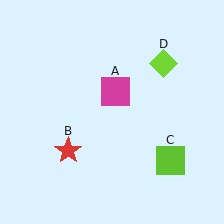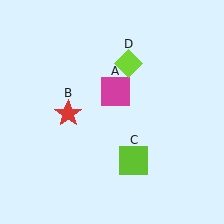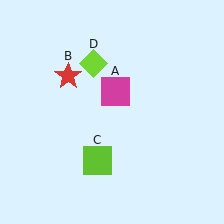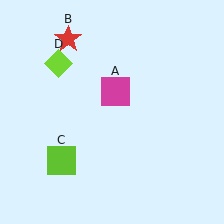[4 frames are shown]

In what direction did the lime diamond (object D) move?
The lime diamond (object D) moved left.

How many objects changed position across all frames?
3 objects changed position: red star (object B), lime square (object C), lime diamond (object D).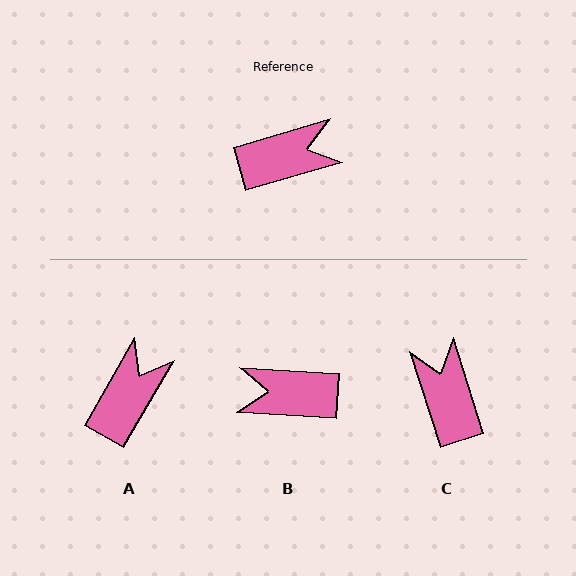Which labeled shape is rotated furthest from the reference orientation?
B, about 160 degrees away.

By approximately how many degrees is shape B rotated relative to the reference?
Approximately 160 degrees counter-clockwise.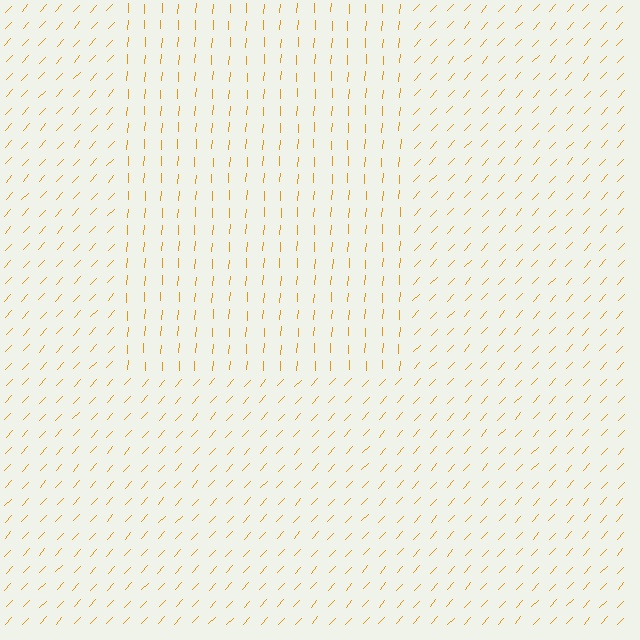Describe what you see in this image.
The image is filled with small orange line segments. A rectangle region in the image has lines oriented differently from the surrounding lines, creating a visible texture boundary.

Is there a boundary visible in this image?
Yes, there is a texture boundary formed by a change in line orientation.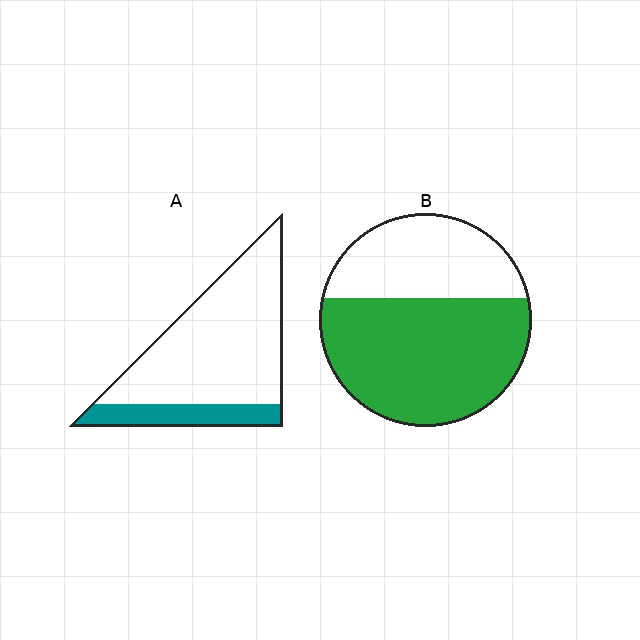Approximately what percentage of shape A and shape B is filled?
A is approximately 20% and B is approximately 65%.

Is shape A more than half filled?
No.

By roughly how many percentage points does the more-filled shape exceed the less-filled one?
By roughly 45 percentage points (B over A).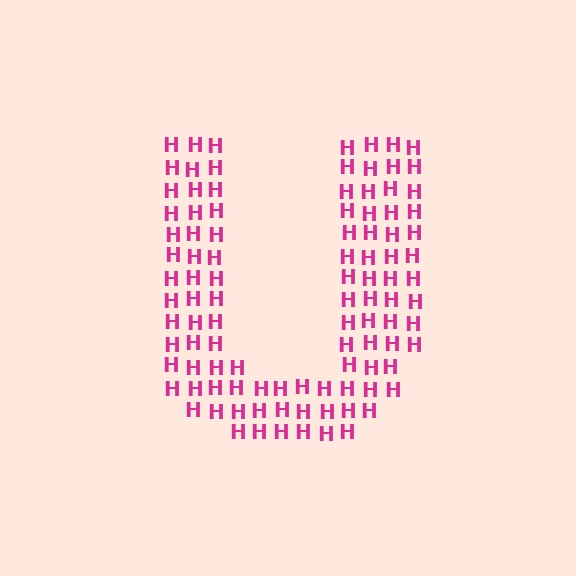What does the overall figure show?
The overall figure shows the letter U.